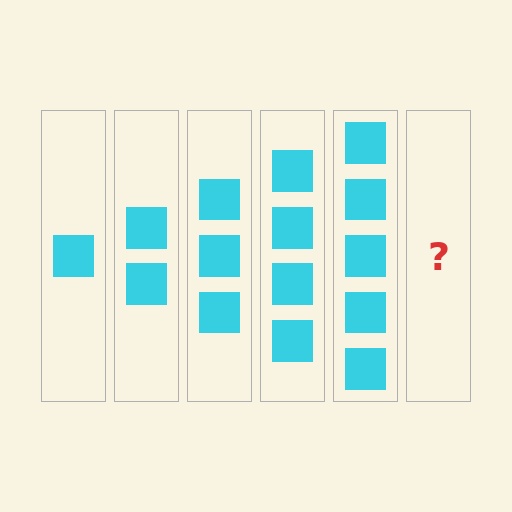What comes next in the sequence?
The next element should be 6 squares.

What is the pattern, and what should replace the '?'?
The pattern is that each step adds one more square. The '?' should be 6 squares.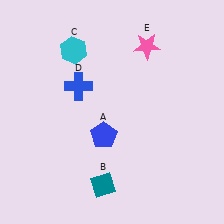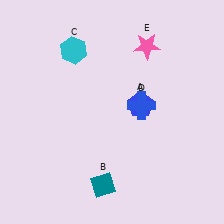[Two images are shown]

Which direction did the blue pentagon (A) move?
The blue pentagon (A) moved right.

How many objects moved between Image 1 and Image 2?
2 objects moved between the two images.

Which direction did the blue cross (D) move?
The blue cross (D) moved right.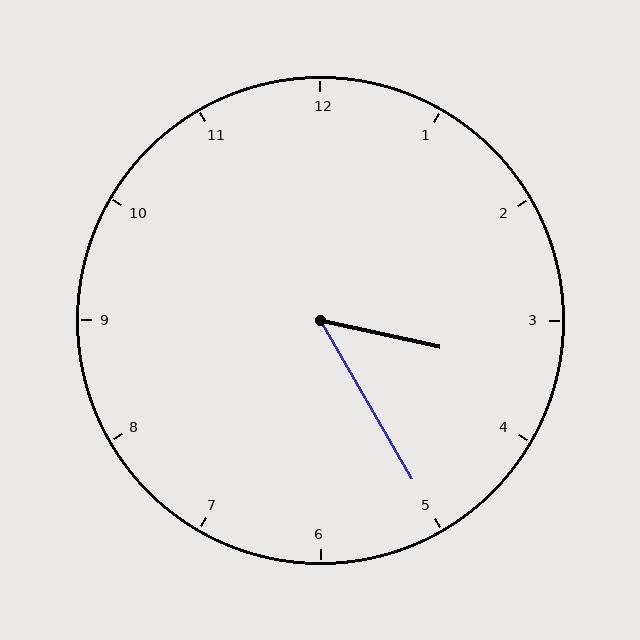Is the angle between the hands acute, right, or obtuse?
It is acute.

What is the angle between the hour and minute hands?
Approximately 48 degrees.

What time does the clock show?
3:25.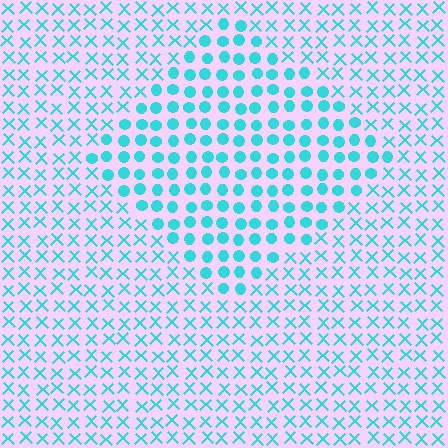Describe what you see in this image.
The image is filled with small cyan elements arranged in a uniform grid. A diamond-shaped region contains circles, while the surrounding area contains X marks. The boundary is defined purely by the change in element shape.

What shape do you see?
I see a diamond.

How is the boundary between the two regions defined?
The boundary is defined by a change in element shape: circles inside vs. X marks outside. All elements share the same color and spacing.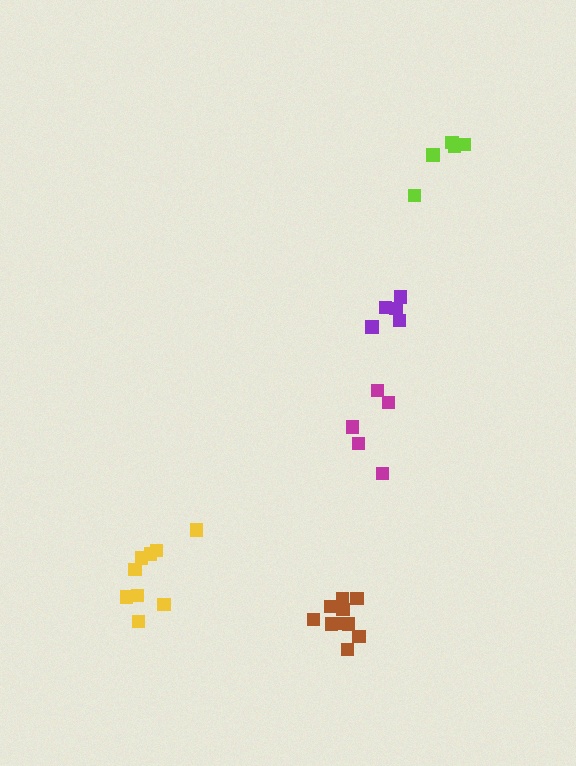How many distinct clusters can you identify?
There are 5 distinct clusters.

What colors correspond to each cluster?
The clusters are colored: brown, lime, yellow, purple, magenta.